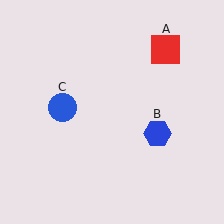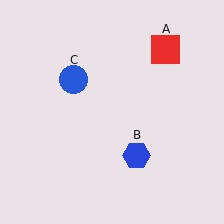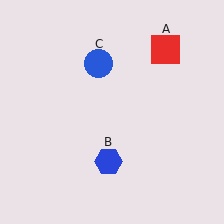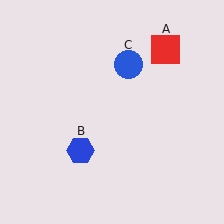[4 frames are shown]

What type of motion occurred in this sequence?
The blue hexagon (object B), blue circle (object C) rotated clockwise around the center of the scene.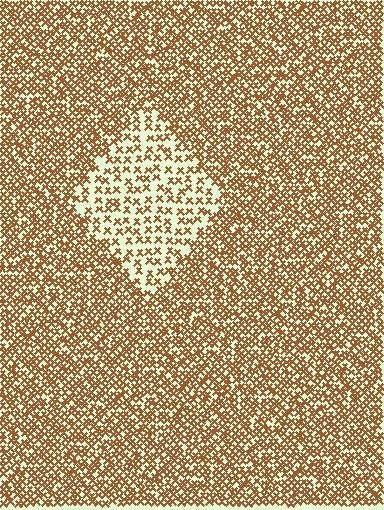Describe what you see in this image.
The image contains small brown elements arranged at two different densities. A diamond-shaped region is visible where the elements are less densely packed than the surrounding area.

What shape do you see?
I see a diamond.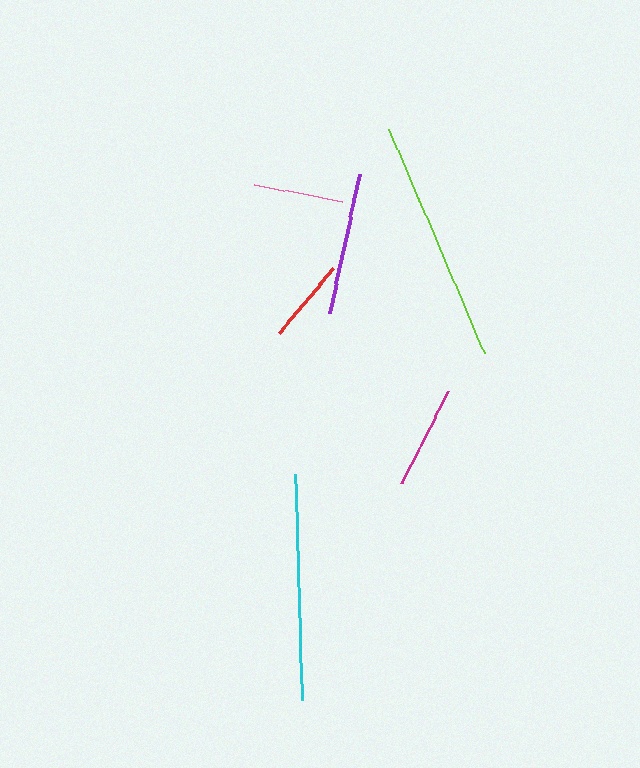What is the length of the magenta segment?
The magenta segment is approximately 103 pixels long.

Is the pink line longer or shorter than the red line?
The pink line is longer than the red line.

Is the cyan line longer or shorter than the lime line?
The lime line is longer than the cyan line.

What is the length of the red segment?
The red segment is approximately 84 pixels long.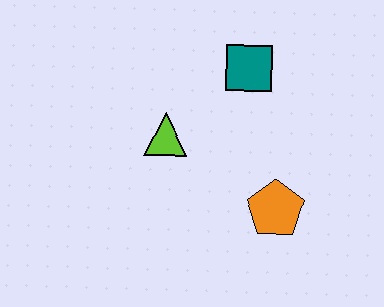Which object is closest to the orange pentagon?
The lime triangle is closest to the orange pentagon.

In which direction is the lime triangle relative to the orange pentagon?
The lime triangle is to the left of the orange pentagon.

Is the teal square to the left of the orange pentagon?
Yes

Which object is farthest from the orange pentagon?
The teal square is farthest from the orange pentagon.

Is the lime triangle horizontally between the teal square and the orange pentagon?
No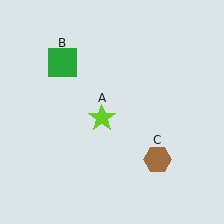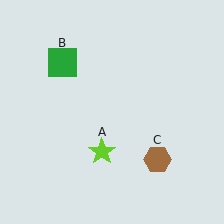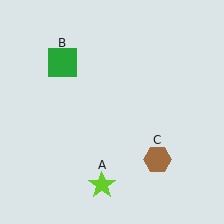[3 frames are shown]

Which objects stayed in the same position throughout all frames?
Green square (object B) and brown hexagon (object C) remained stationary.